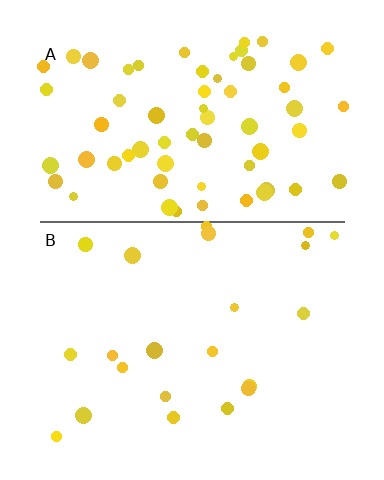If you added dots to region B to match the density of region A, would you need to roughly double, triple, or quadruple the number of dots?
Approximately triple.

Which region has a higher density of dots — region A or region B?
A (the top).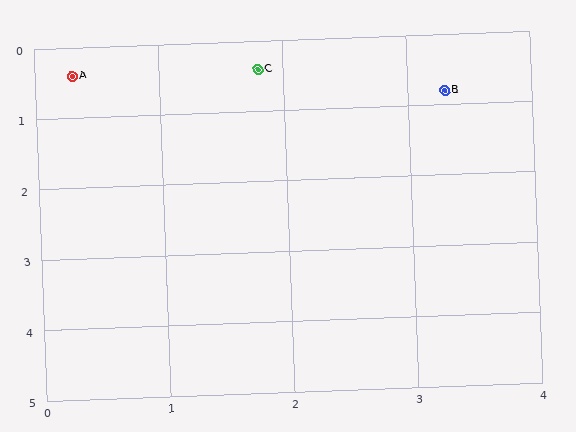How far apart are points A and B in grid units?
Points A and B are about 3.0 grid units apart.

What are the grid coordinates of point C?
Point C is at approximately (1.8, 0.4).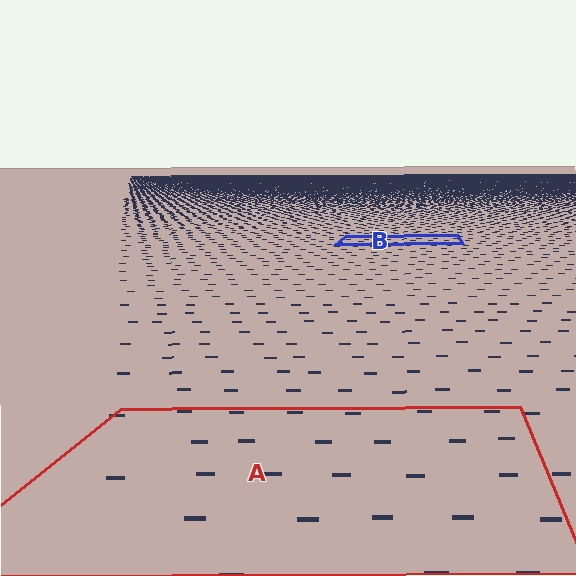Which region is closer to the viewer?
Region A is closer. The texture elements there are larger and more spread out.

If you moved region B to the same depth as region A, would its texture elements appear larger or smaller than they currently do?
They would appear larger. At a closer depth, the same texture elements are projected at a bigger on-screen size.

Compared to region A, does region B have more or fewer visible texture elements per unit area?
Region B has more texture elements per unit area — they are packed more densely because it is farther away.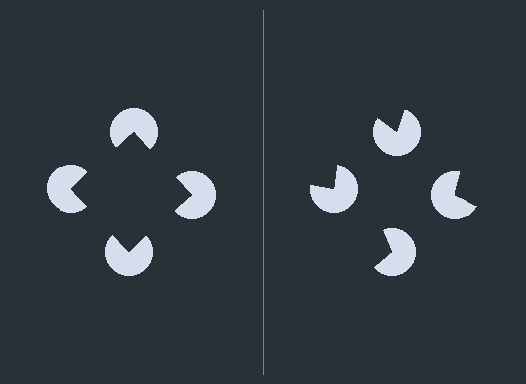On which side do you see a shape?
An illusory square appears on the left side. On the right side the wedge cuts are rotated, so no coherent shape forms.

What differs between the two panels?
The pac-man discs are positioned identically on both sides; only the wedge orientations differ. On the left they align to a square; on the right they are misaligned.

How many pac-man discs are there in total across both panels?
8 — 4 on each side.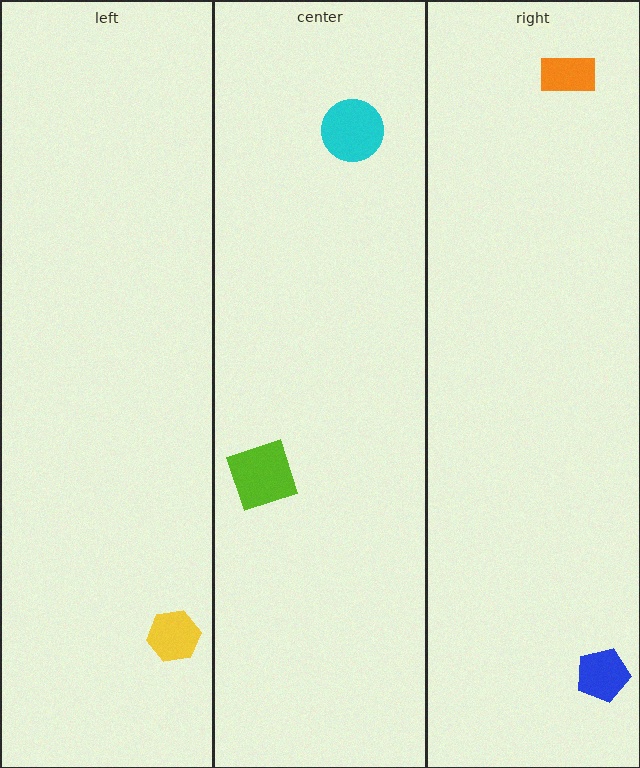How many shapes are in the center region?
2.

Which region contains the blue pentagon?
The right region.